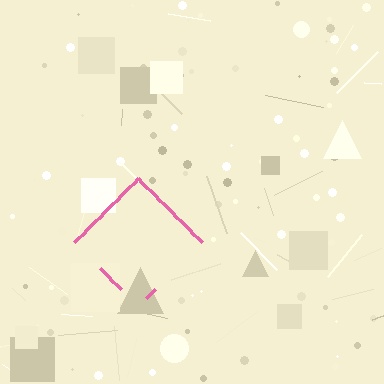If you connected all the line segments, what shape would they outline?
They would outline a diamond.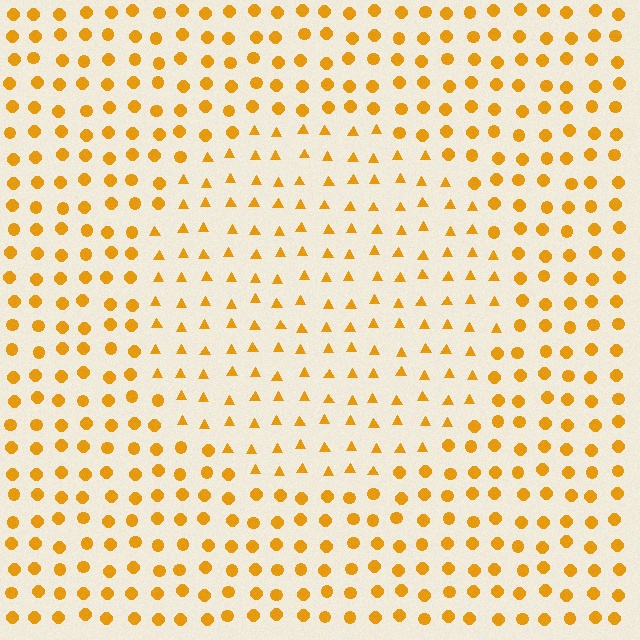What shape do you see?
I see a circle.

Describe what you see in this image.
The image is filled with small orange elements arranged in a uniform grid. A circle-shaped region contains triangles, while the surrounding area contains circles. The boundary is defined purely by the change in element shape.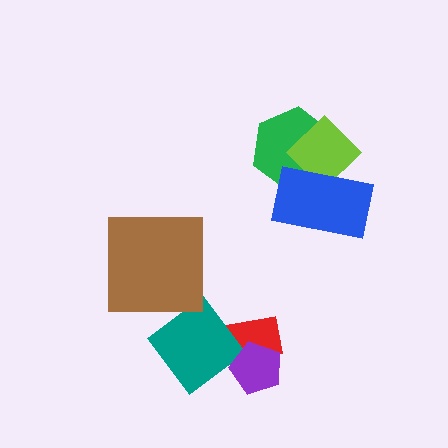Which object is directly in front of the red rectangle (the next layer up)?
The teal diamond is directly in front of the red rectangle.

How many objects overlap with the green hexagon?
2 objects overlap with the green hexagon.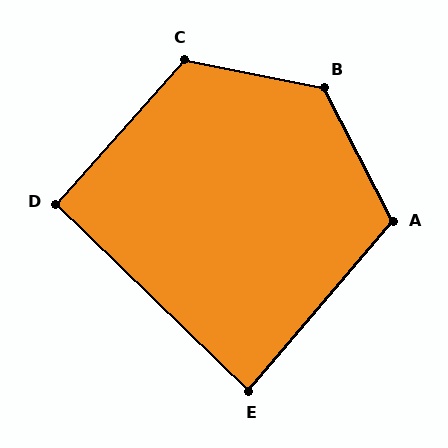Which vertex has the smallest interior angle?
E, at approximately 86 degrees.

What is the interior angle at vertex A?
Approximately 112 degrees (obtuse).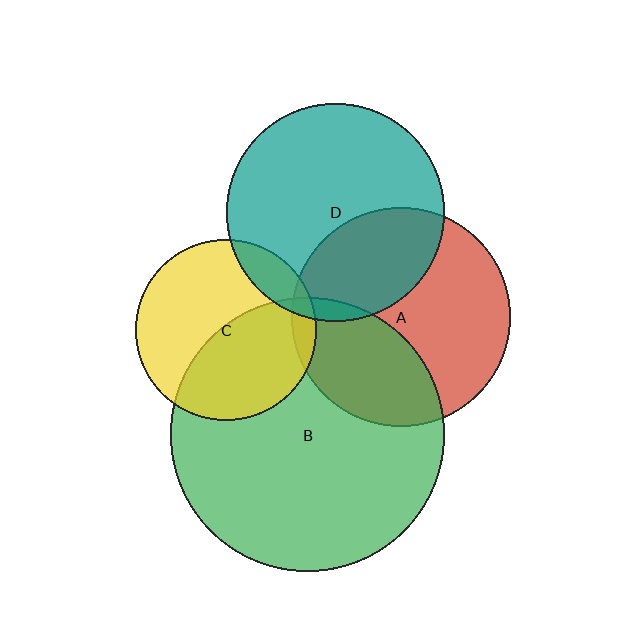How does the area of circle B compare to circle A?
Approximately 1.6 times.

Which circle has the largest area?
Circle B (green).